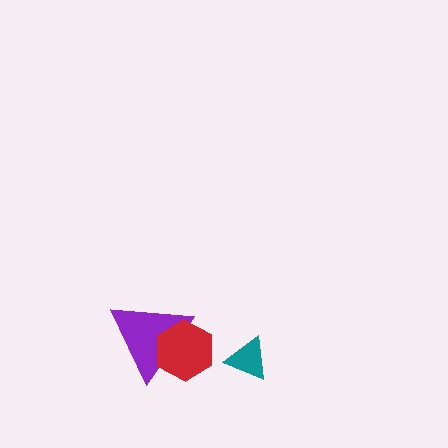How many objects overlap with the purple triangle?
1 object overlaps with the purple triangle.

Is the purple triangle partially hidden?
Yes, it is partially covered by another shape.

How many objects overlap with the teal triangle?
0 objects overlap with the teal triangle.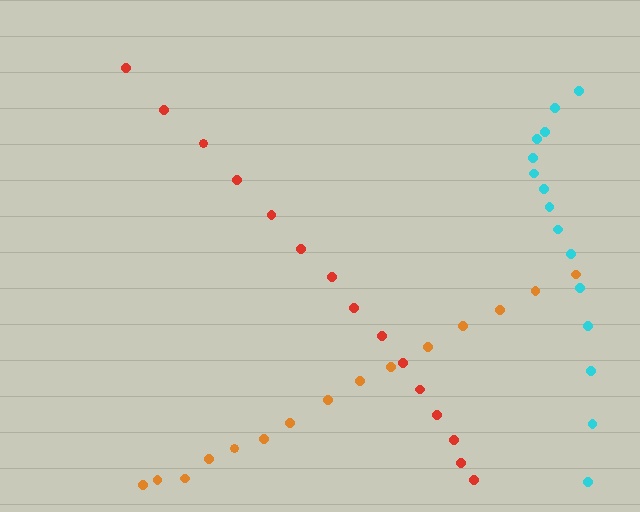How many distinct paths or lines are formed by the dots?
There are 3 distinct paths.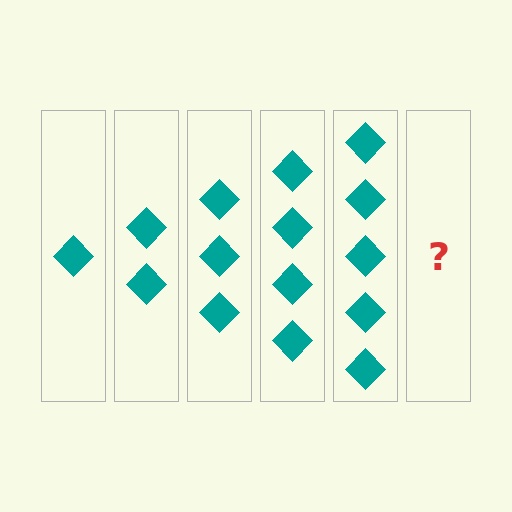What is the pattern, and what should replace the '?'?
The pattern is that each step adds one more diamond. The '?' should be 6 diamonds.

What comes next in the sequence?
The next element should be 6 diamonds.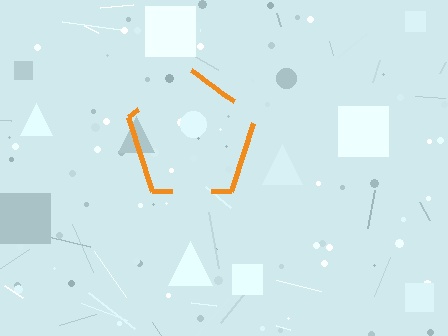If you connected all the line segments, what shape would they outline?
They would outline a pentagon.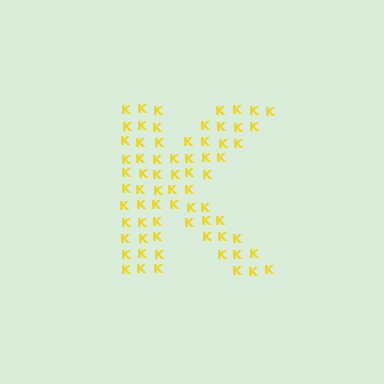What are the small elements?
The small elements are letter K's.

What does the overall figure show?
The overall figure shows the letter K.